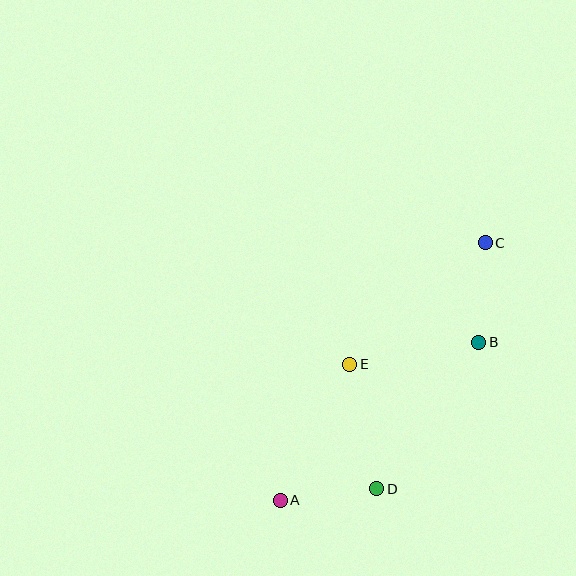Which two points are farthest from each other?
Points A and C are farthest from each other.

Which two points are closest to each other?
Points A and D are closest to each other.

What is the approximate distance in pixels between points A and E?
The distance between A and E is approximately 153 pixels.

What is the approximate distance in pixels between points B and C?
The distance between B and C is approximately 100 pixels.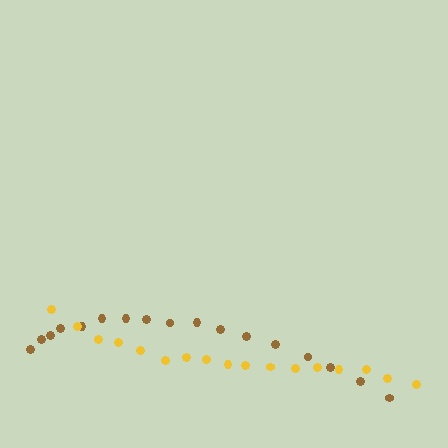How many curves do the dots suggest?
There are 2 distinct paths.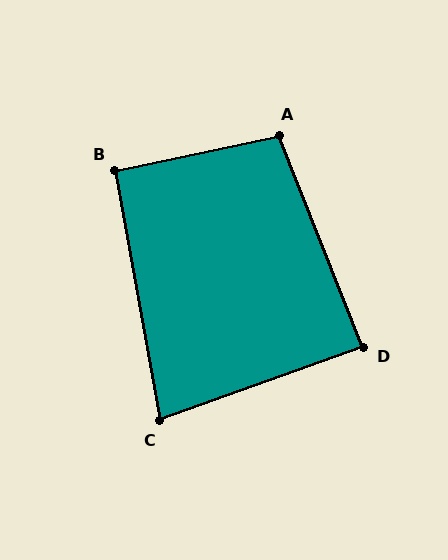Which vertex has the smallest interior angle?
C, at approximately 81 degrees.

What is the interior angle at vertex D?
Approximately 88 degrees (approximately right).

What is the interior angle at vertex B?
Approximately 92 degrees (approximately right).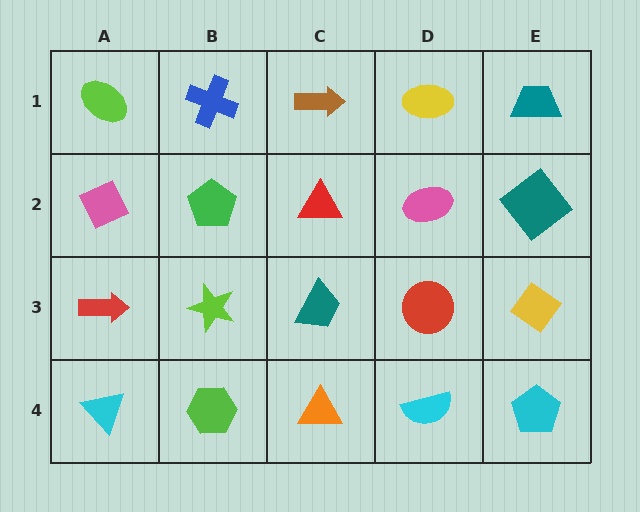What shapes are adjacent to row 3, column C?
A red triangle (row 2, column C), an orange triangle (row 4, column C), a lime star (row 3, column B), a red circle (row 3, column D).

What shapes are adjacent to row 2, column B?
A blue cross (row 1, column B), a lime star (row 3, column B), a pink diamond (row 2, column A), a red triangle (row 2, column C).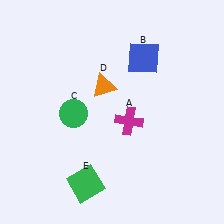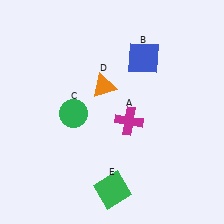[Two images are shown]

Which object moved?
The green square (E) moved right.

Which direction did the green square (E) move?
The green square (E) moved right.